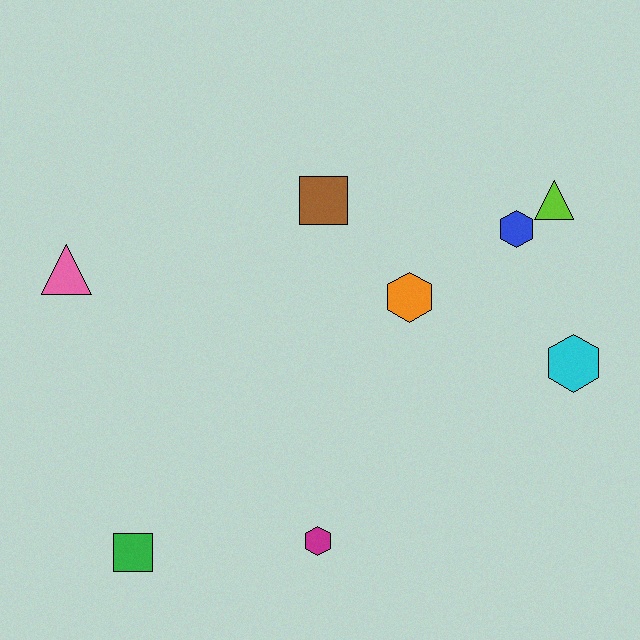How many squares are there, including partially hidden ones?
There are 2 squares.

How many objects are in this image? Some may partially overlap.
There are 8 objects.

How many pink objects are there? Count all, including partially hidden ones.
There is 1 pink object.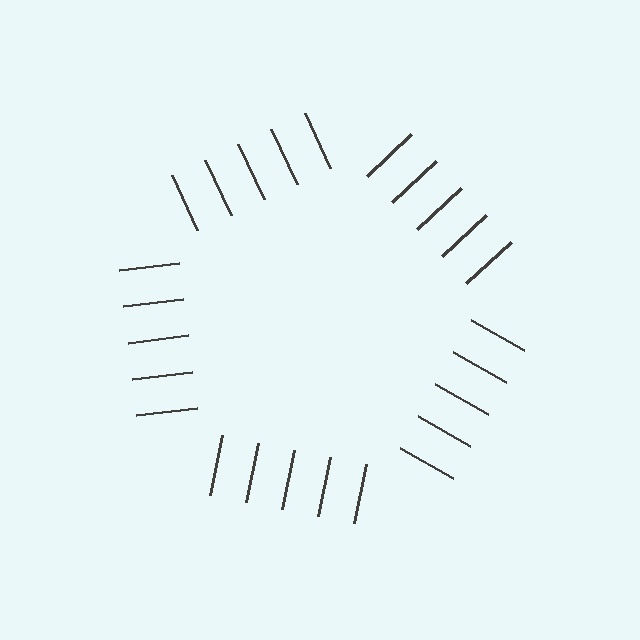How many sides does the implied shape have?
5 sides — the line-ends trace a pentagon.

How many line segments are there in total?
25 — 5 along each of the 5 edges.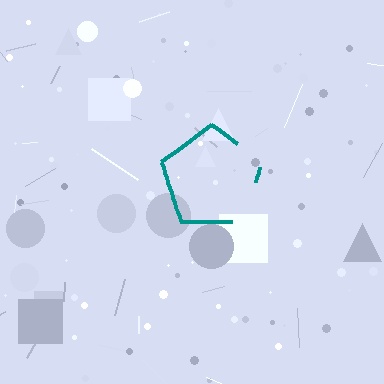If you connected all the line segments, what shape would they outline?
They would outline a pentagon.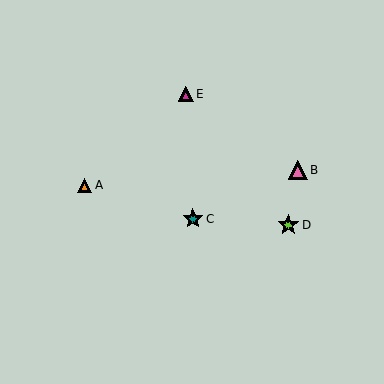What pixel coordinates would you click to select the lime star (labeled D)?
Click at (288, 225) to select the lime star D.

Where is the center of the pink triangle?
The center of the pink triangle is at (298, 170).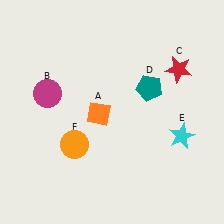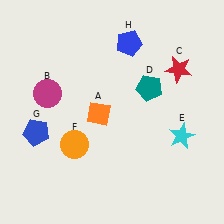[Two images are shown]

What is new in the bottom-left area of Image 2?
A blue pentagon (G) was added in the bottom-left area of Image 2.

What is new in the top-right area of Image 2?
A blue pentagon (H) was added in the top-right area of Image 2.